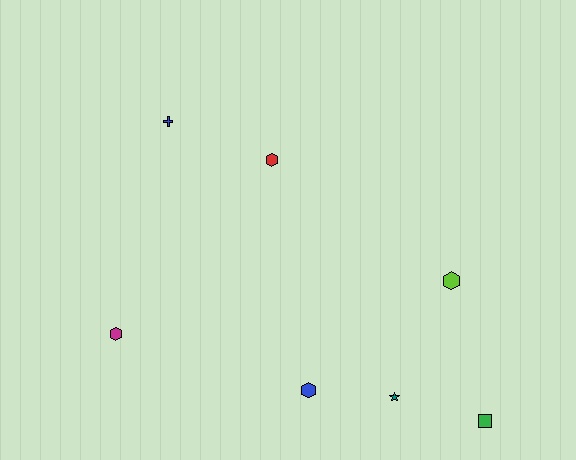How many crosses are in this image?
There is 1 cross.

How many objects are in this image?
There are 7 objects.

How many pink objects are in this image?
There are no pink objects.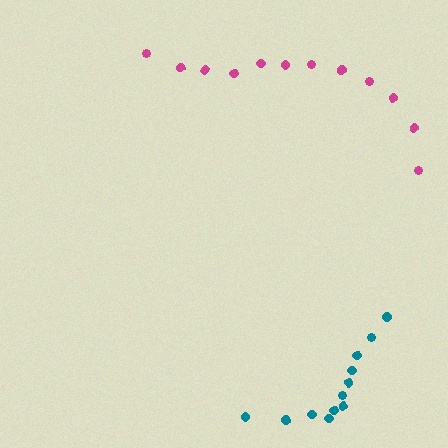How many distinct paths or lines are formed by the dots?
There are 2 distinct paths.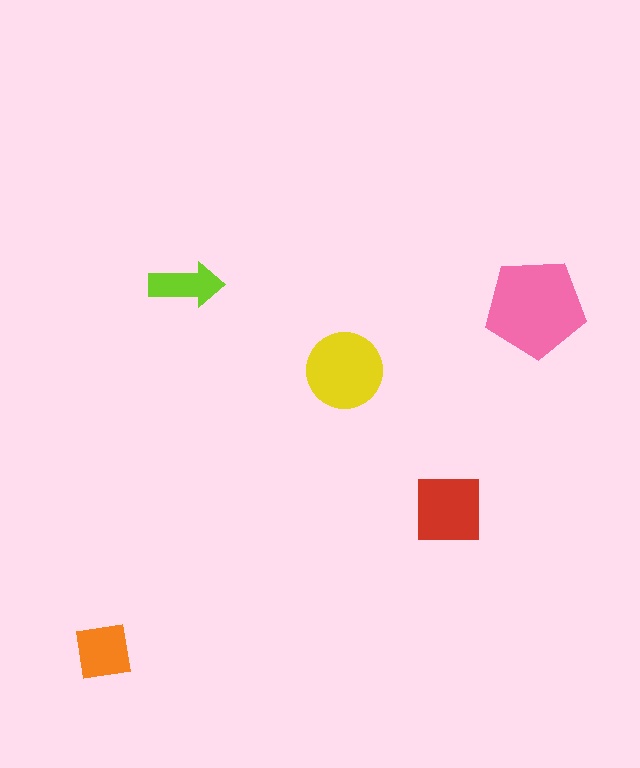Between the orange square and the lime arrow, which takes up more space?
The orange square.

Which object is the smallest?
The lime arrow.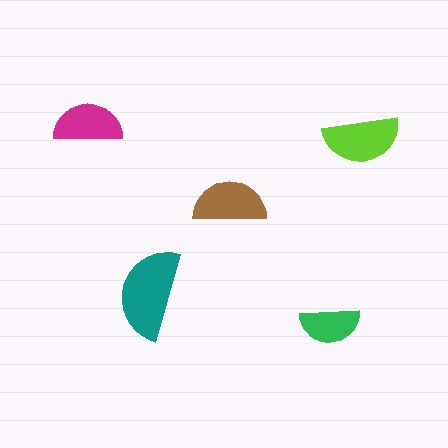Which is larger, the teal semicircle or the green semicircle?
The teal one.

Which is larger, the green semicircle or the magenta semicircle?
The magenta one.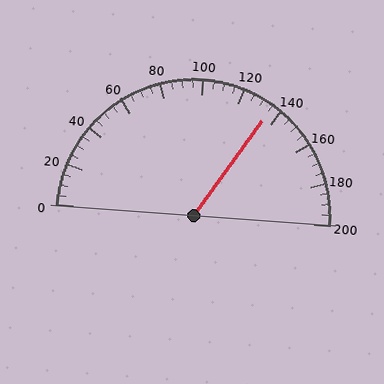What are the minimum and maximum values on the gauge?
The gauge ranges from 0 to 200.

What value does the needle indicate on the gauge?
The needle indicates approximately 135.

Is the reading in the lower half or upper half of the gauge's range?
The reading is in the upper half of the range (0 to 200).